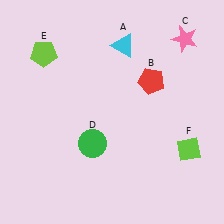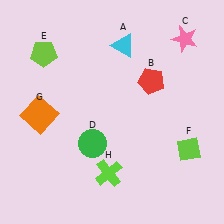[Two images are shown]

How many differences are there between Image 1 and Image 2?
There are 2 differences between the two images.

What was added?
An orange square (G), a lime cross (H) were added in Image 2.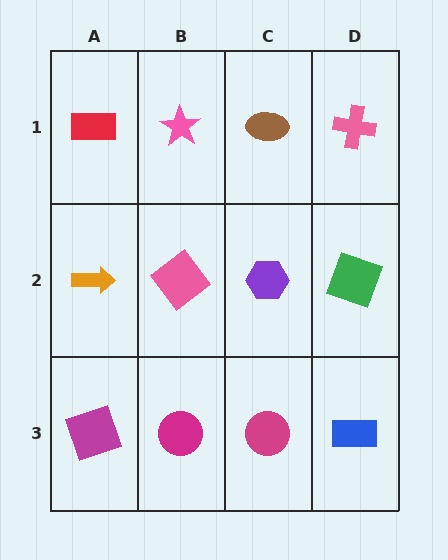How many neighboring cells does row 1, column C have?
3.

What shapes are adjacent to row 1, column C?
A purple hexagon (row 2, column C), a pink star (row 1, column B), a pink cross (row 1, column D).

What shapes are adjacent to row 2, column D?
A pink cross (row 1, column D), a blue rectangle (row 3, column D), a purple hexagon (row 2, column C).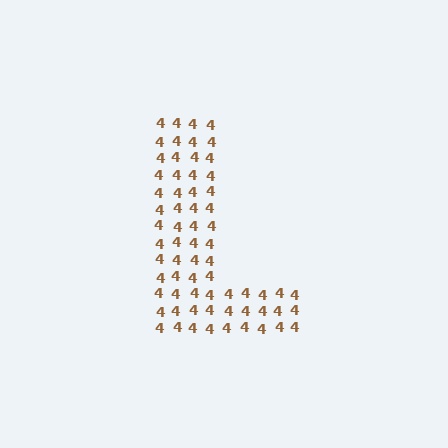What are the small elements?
The small elements are digit 4's.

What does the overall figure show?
The overall figure shows the letter L.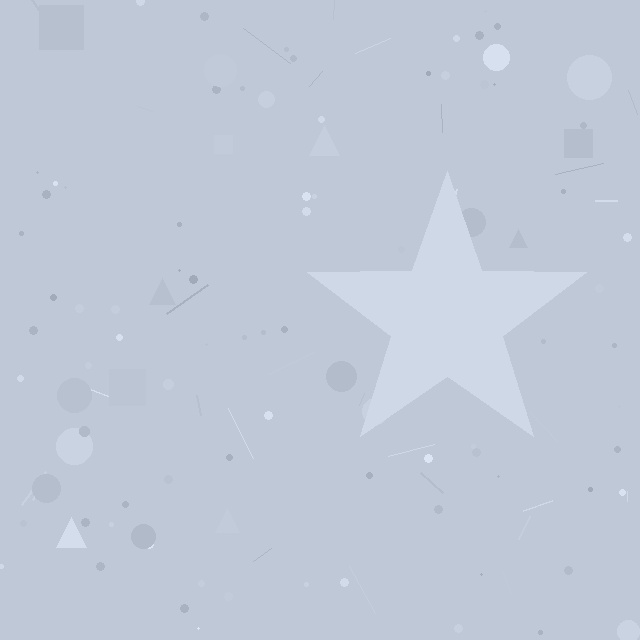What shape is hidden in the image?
A star is hidden in the image.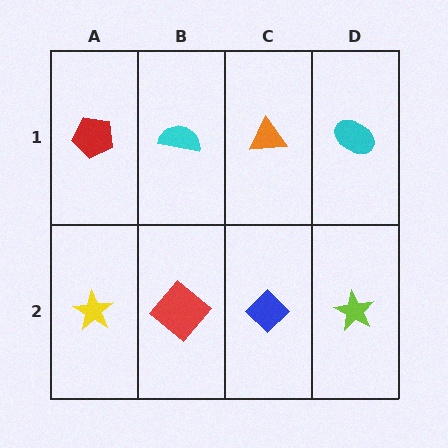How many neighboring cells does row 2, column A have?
2.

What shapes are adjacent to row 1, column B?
A red diamond (row 2, column B), a red pentagon (row 1, column A), an orange triangle (row 1, column C).